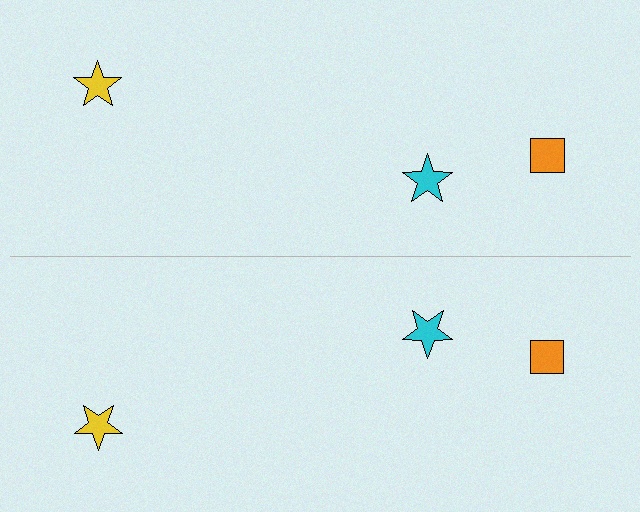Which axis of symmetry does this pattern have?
The pattern has a horizontal axis of symmetry running through the center of the image.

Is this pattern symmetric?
Yes, this pattern has bilateral (reflection) symmetry.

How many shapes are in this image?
There are 6 shapes in this image.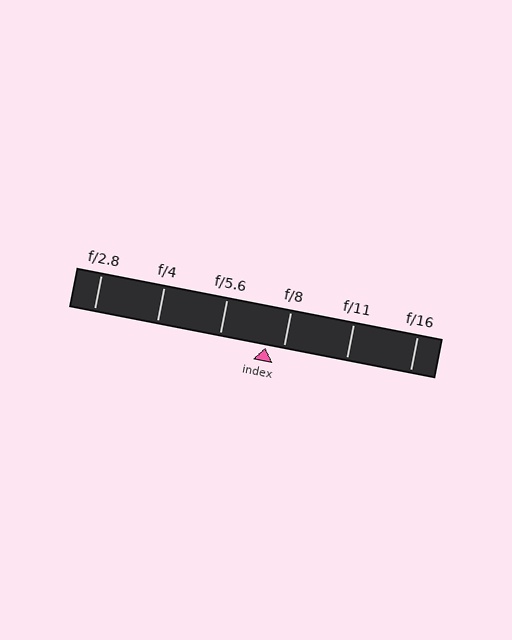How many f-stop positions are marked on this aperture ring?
There are 6 f-stop positions marked.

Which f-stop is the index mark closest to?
The index mark is closest to f/8.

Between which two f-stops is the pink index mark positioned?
The index mark is between f/5.6 and f/8.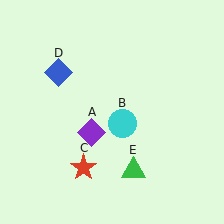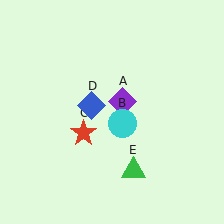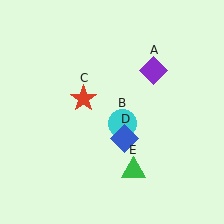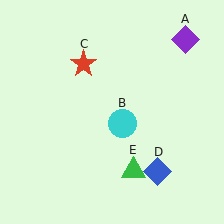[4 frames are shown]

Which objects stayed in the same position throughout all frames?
Cyan circle (object B) and green triangle (object E) remained stationary.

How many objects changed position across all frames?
3 objects changed position: purple diamond (object A), red star (object C), blue diamond (object D).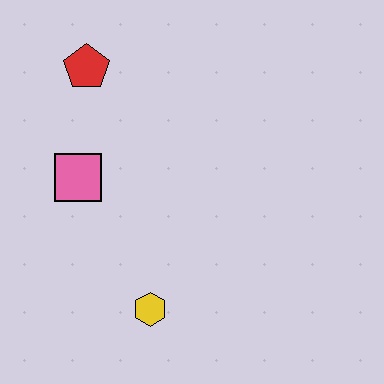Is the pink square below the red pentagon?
Yes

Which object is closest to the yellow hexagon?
The pink square is closest to the yellow hexagon.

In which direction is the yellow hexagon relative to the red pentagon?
The yellow hexagon is below the red pentagon.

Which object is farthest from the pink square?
The yellow hexagon is farthest from the pink square.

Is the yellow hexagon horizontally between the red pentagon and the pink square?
No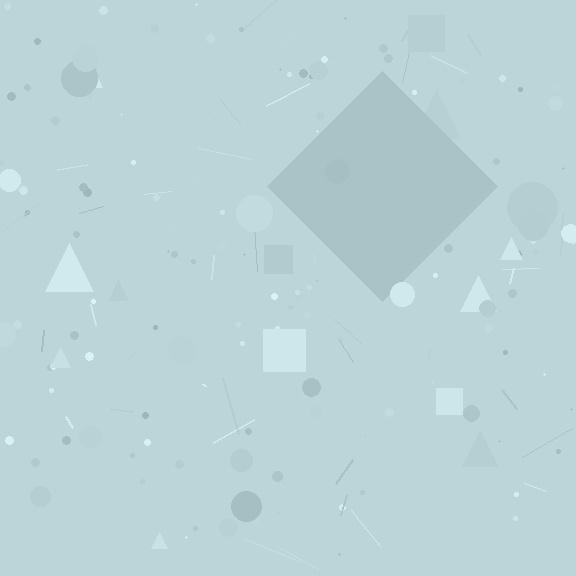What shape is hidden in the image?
A diamond is hidden in the image.